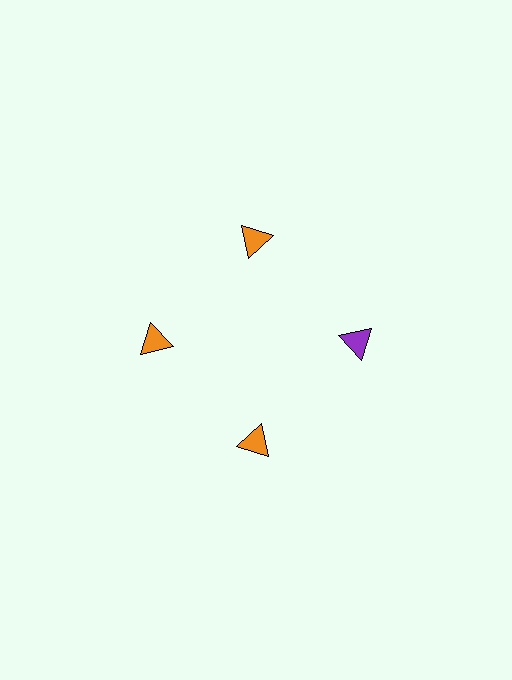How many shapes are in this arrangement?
There are 4 shapes arranged in a ring pattern.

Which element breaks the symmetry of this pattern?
The purple triangle at roughly the 3 o'clock position breaks the symmetry. All other shapes are orange triangles.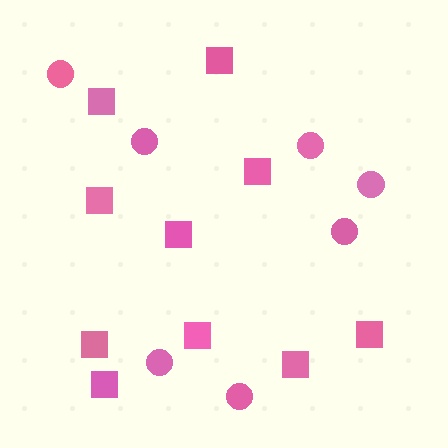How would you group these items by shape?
There are 2 groups: one group of squares (10) and one group of circles (7).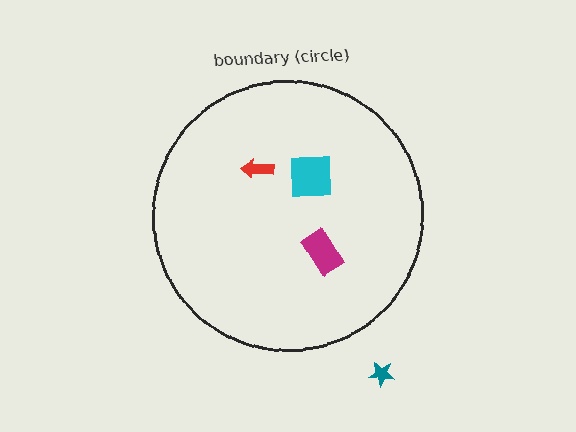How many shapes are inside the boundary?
3 inside, 1 outside.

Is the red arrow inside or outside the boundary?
Inside.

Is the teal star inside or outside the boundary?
Outside.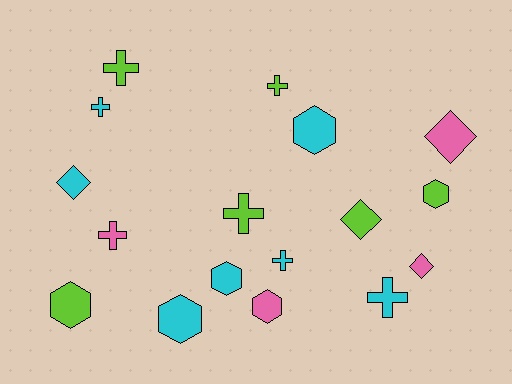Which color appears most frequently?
Cyan, with 7 objects.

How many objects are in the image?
There are 17 objects.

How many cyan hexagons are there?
There are 3 cyan hexagons.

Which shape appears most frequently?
Cross, with 7 objects.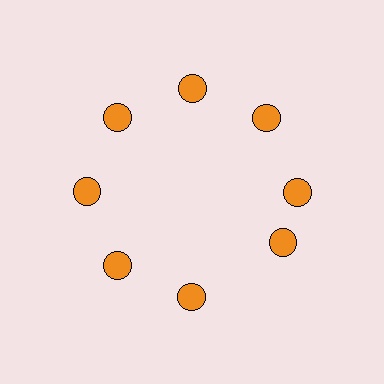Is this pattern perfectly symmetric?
No. The 8 orange circles are arranged in a ring, but one element near the 4 o'clock position is rotated out of alignment along the ring, breaking the 8-fold rotational symmetry.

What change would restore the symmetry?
The symmetry would be restored by rotating it back into even spacing with its neighbors so that all 8 circles sit at equal angles and equal distance from the center.